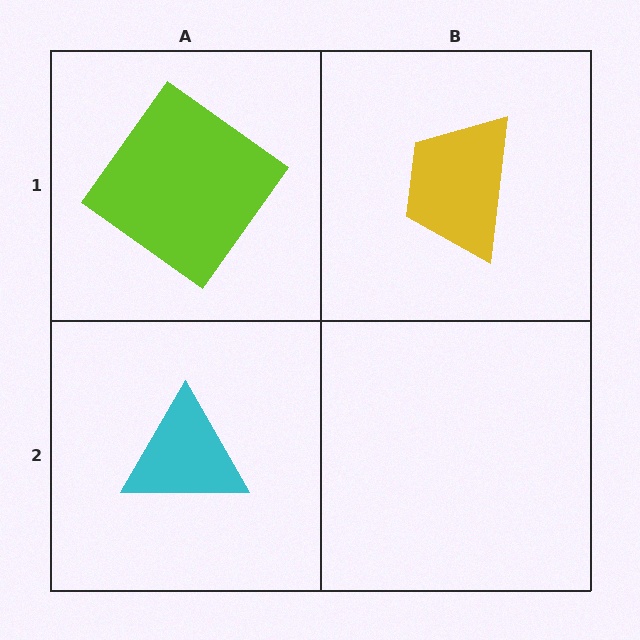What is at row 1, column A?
A lime diamond.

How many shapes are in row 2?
1 shape.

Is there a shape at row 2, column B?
No, that cell is empty.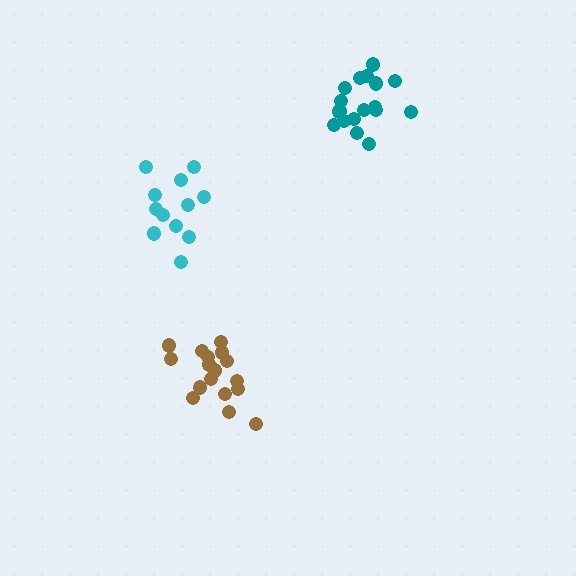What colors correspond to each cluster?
The clusters are colored: brown, teal, cyan.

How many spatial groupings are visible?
There are 3 spatial groupings.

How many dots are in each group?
Group 1: 17 dots, Group 2: 17 dots, Group 3: 12 dots (46 total).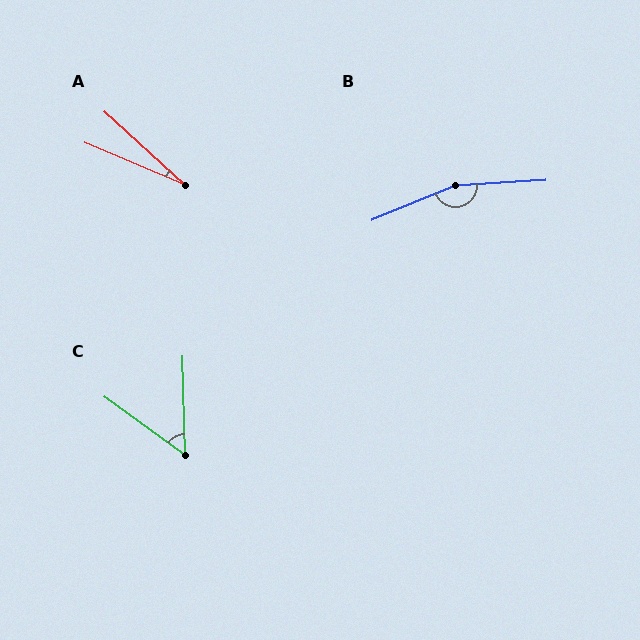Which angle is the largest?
B, at approximately 161 degrees.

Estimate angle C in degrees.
Approximately 52 degrees.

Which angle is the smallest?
A, at approximately 19 degrees.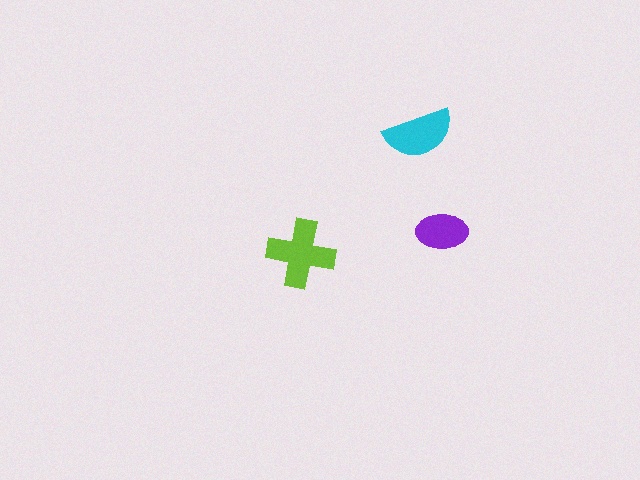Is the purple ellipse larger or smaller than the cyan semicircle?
Smaller.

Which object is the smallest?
The purple ellipse.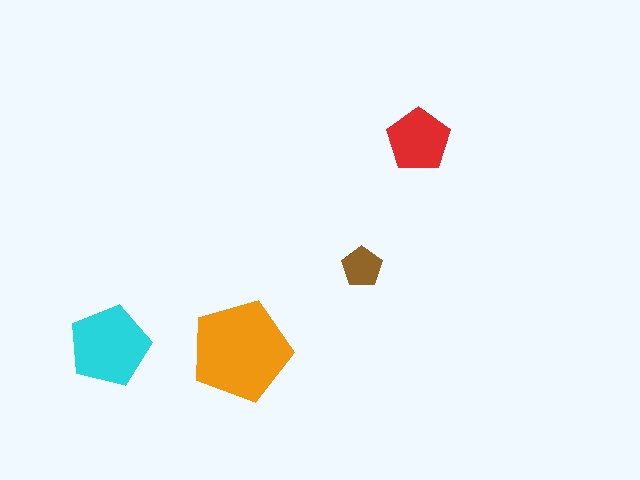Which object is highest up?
The red pentagon is topmost.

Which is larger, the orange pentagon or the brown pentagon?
The orange one.